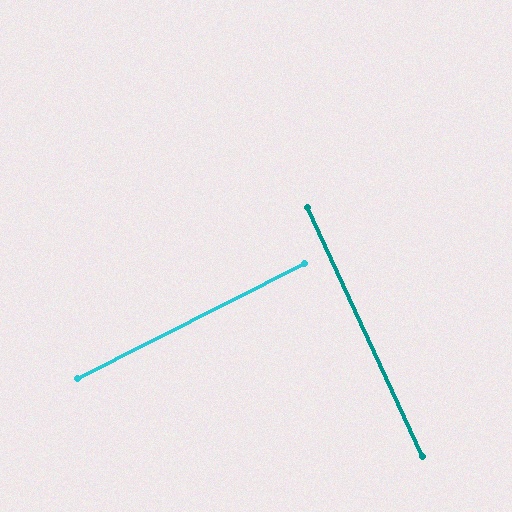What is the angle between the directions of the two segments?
Approximately 88 degrees.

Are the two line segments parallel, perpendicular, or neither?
Perpendicular — they meet at approximately 88°.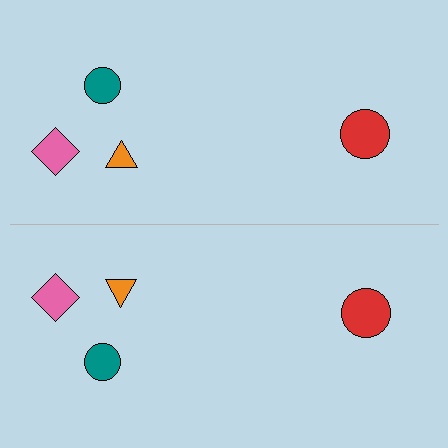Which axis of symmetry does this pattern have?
The pattern has a horizontal axis of symmetry running through the center of the image.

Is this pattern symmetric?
Yes, this pattern has bilateral (reflection) symmetry.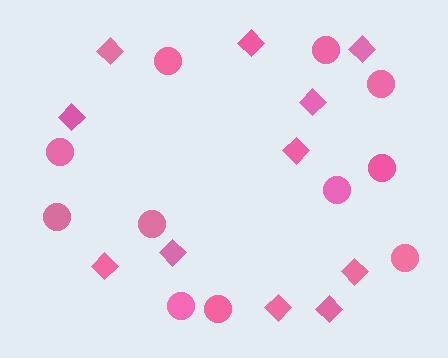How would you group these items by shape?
There are 2 groups: one group of diamonds (11) and one group of circles (11).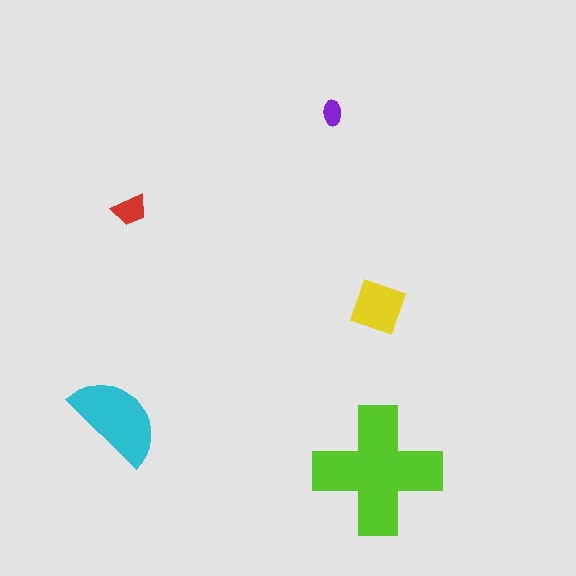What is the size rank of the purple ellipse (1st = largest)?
5th.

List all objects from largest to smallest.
The lime cross, the cyan semicircle, the yellow square, the red trapezoid, the purple ellipse.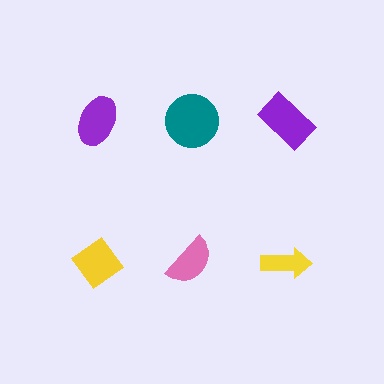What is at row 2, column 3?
A yellow arrow.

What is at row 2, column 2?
A pink semicircle.